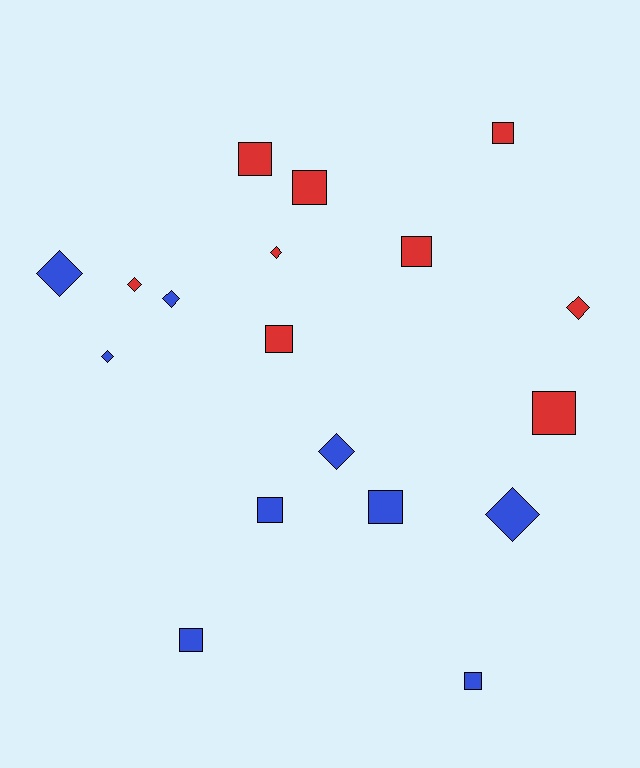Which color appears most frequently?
Blue, with 9 objects.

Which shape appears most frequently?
Square, with 10 objects.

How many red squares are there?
There are 6 red squares.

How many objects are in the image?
There are 18 objects.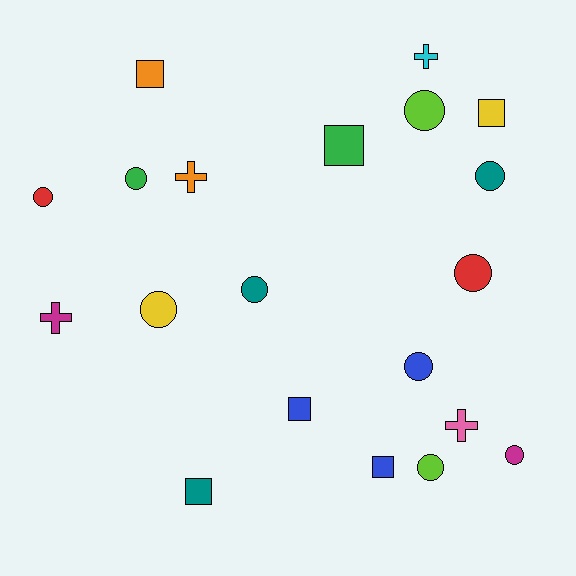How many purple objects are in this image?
There are no purple objects.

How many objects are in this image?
There are 20 objects.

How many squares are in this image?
There are 6 squares.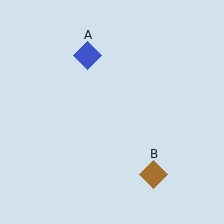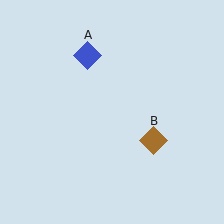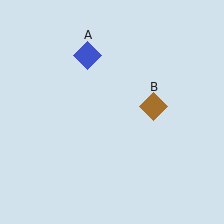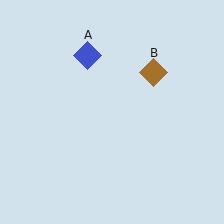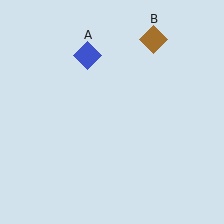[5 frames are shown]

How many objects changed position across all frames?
1 object changed position: brown diamond (object B).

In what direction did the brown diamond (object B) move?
The brown diamond (object B) moved up.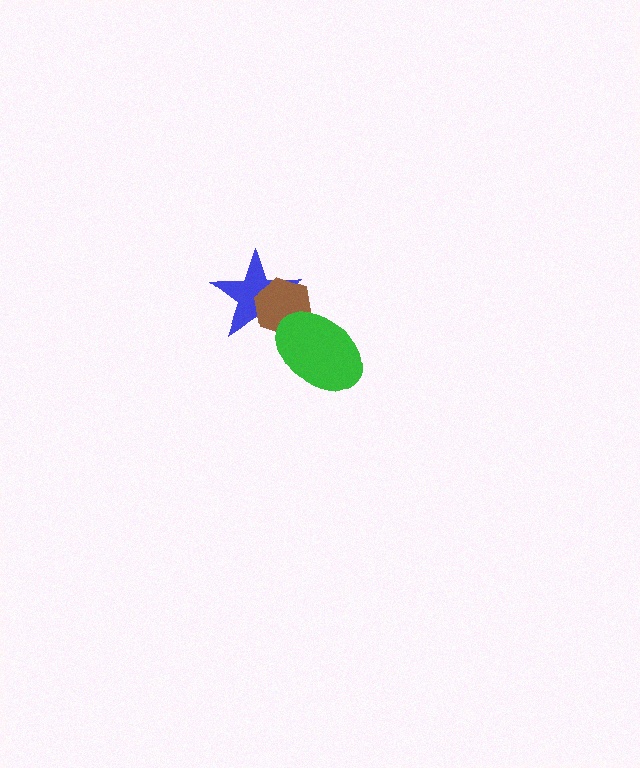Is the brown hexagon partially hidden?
Yes, it is partially covered by another shape.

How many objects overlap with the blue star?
2 objects overlap with the blue star.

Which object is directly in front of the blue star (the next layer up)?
The brown hexagon is directly in front of the blue star.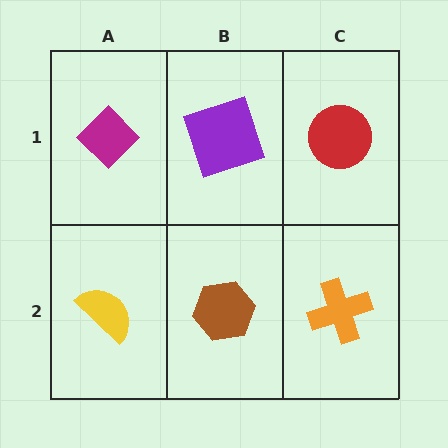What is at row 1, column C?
A red circle.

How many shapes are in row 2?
3 shapes.